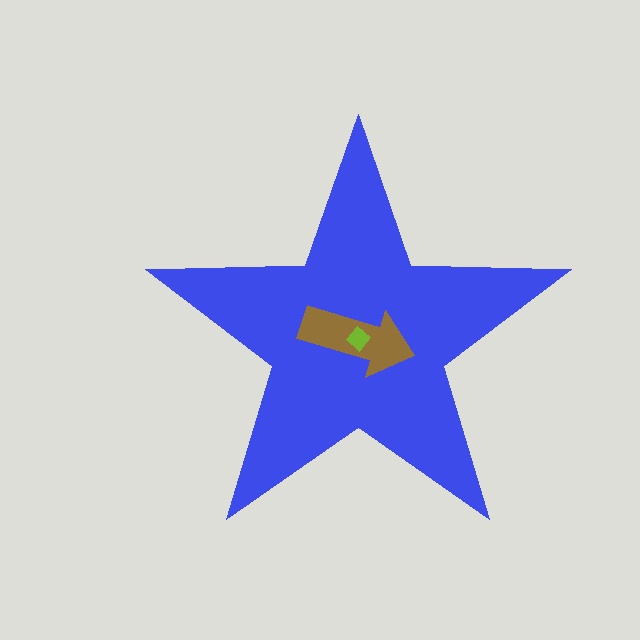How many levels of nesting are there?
3.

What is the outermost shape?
The blue star.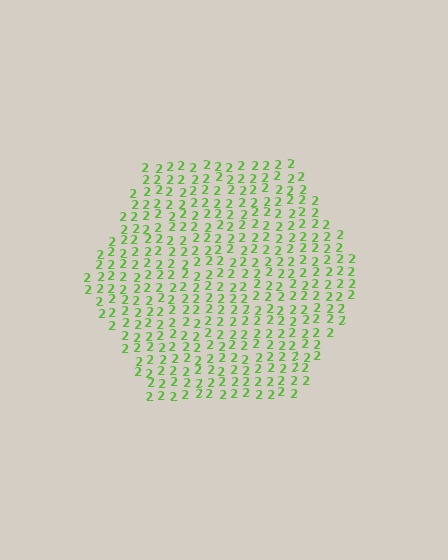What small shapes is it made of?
It is made of small digit 2's.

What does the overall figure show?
The overall figure shows a hexagon.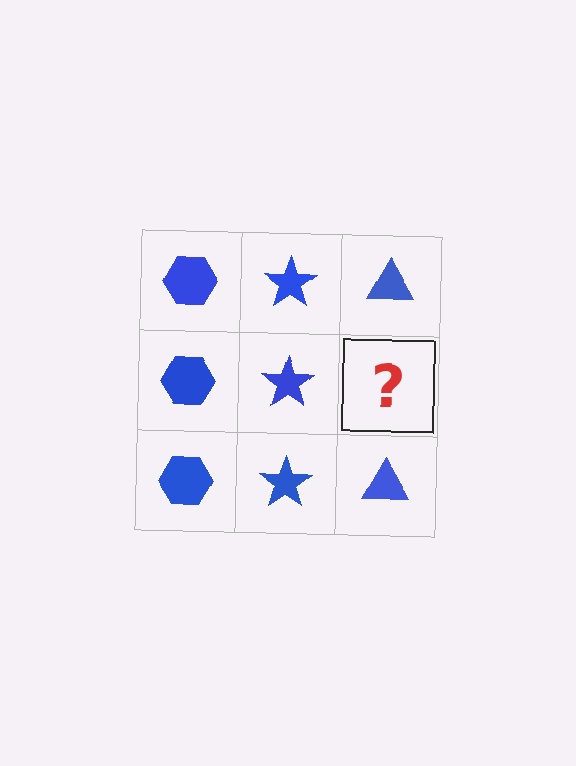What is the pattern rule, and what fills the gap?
The rule is that each column has a consistent shape. The gap should be filled with a blue triangle.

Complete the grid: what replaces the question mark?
The question mark should be replaced with a blue triangle.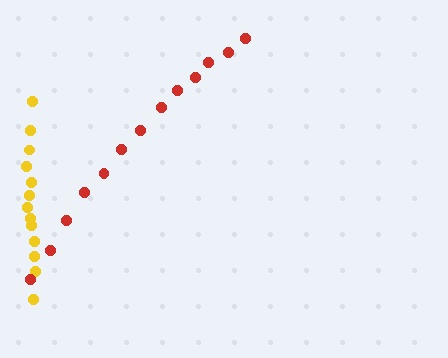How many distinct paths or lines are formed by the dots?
There are 2 distinct paths.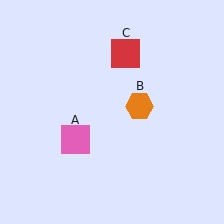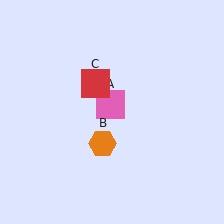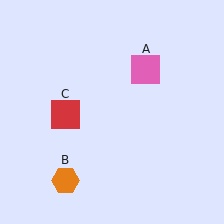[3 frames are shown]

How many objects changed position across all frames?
3 objects changed position: pink square (object A), orange hexagon (object B), red square (object C).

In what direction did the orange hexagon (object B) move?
The orange hexagon (object B) moved down and to the left.